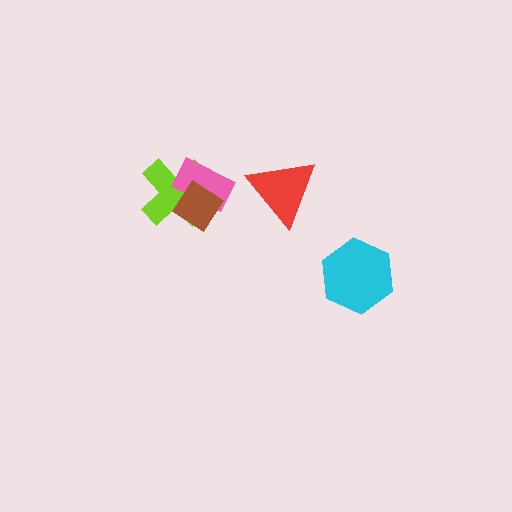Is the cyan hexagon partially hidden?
No, no other shape covers it.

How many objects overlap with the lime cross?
2 objects overlap with the lime cross.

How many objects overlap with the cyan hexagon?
0 objects overlap with the cyan hexagon.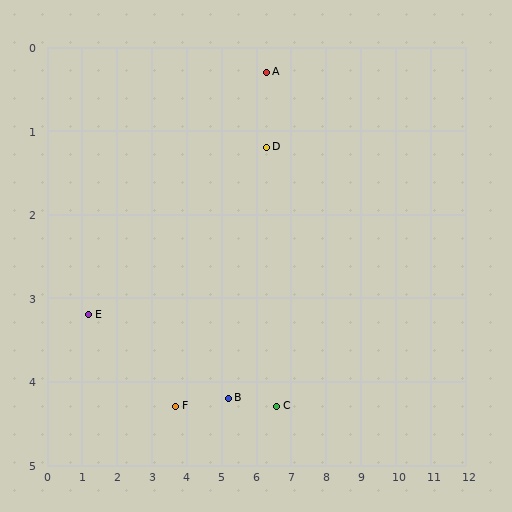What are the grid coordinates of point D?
Point D is at approximately (6.3, 1.2).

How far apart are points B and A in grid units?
Points B and A are about 4.1 grid units apart.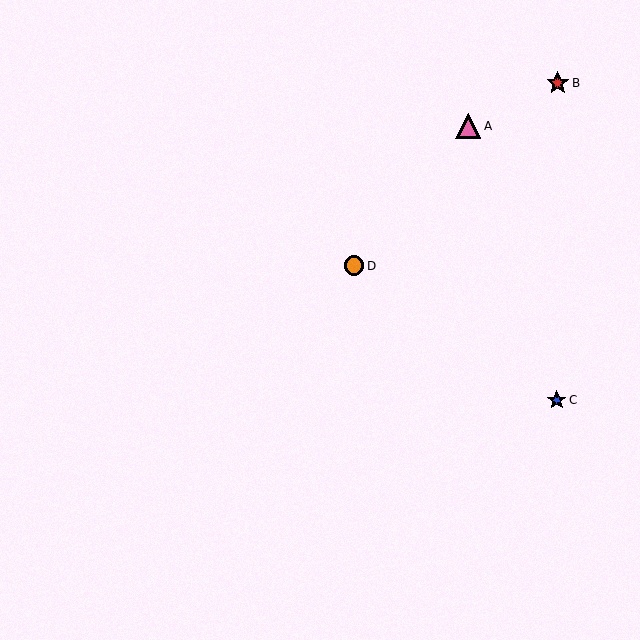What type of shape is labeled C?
Shape C is a blue star.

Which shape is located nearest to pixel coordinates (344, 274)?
The orange circle (labeled D) at (354, 266) is nearest to that location.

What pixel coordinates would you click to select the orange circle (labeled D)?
Click at (354, 266) to select the orange circle D.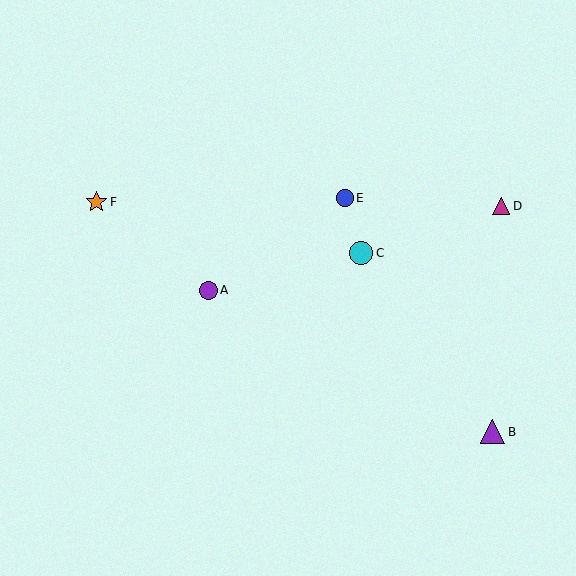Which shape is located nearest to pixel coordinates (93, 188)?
The orange star (labeled F) at (96, 202) is nearest to that location.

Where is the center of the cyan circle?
The center of the cyan circle is at (361, 253).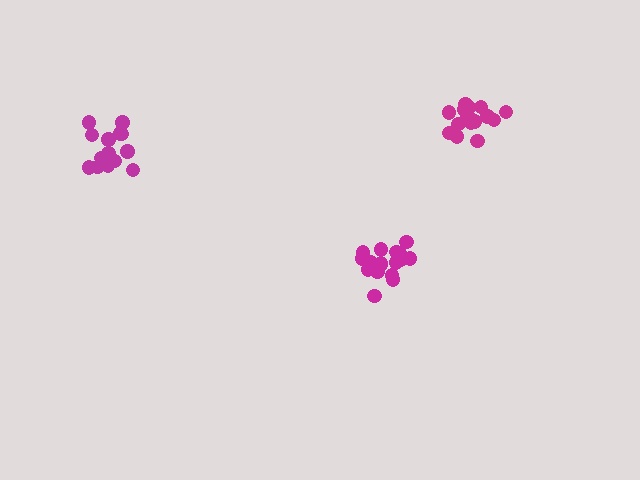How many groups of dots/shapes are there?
There are 3 groups.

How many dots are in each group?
Group 1: 15 dots, Group 2: 16 dots, Group 3: 17 dots (48 total).